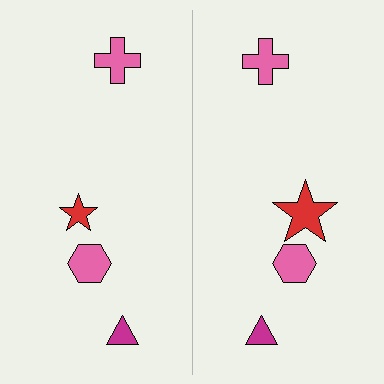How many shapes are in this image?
There are 8 shapes in this image.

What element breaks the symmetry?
The red star on the right side has a different size than its mirror counterpart.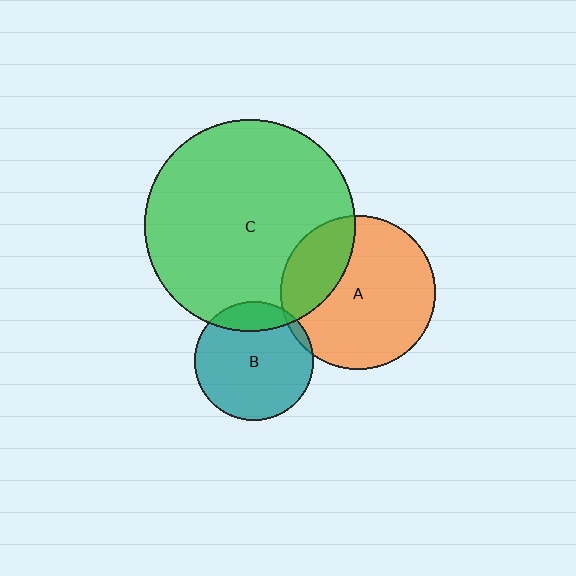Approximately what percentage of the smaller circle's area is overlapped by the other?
Approximately 15%.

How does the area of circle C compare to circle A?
Approximately 1.9 times.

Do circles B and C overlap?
Yes.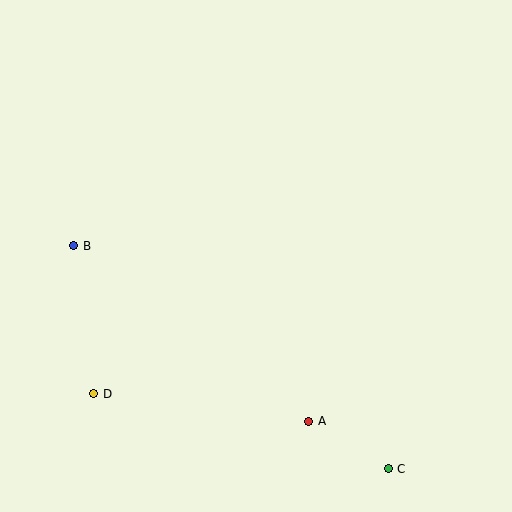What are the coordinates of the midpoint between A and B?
The midpoint between A and B is at (191, 333).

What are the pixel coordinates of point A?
Point A is at (309, 421).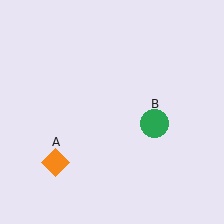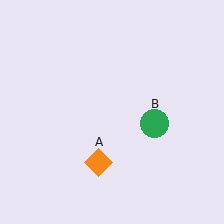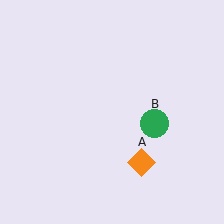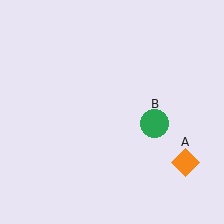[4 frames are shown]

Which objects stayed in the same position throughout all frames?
Green circle (object B) remained stationary.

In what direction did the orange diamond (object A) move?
The orange diamond (object A) moved right.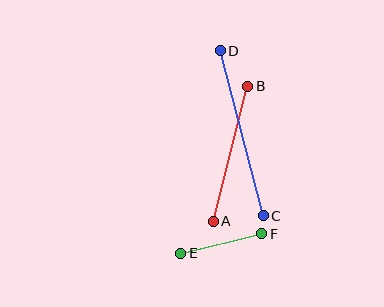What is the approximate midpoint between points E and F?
The midpoint is at approximately (221, 244) pixels.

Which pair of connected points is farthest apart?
Points C and D are farthest apart.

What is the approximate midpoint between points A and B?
The midpoint is at approximately (231, 154) pixels.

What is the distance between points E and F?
The distance is approximately 83 pixels.